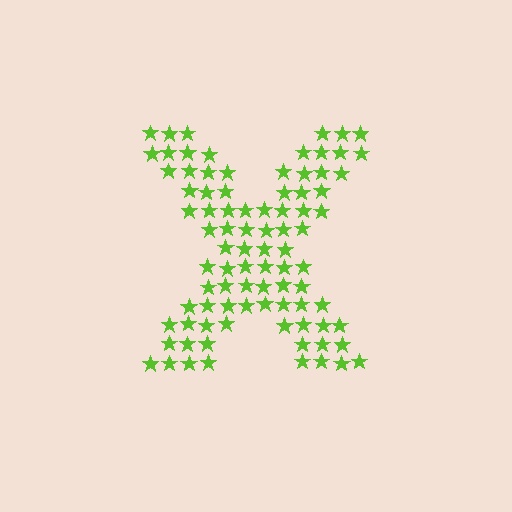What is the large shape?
The large shape is the letter X.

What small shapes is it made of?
It is made of small stars.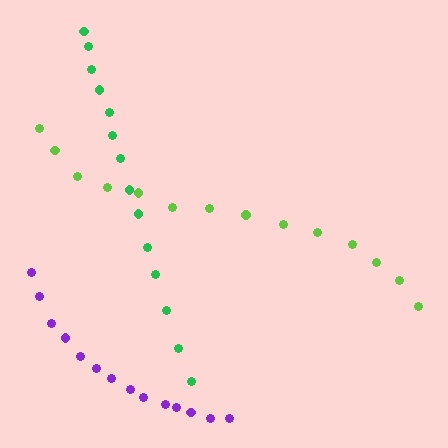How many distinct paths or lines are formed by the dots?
There are 3 distinct paths.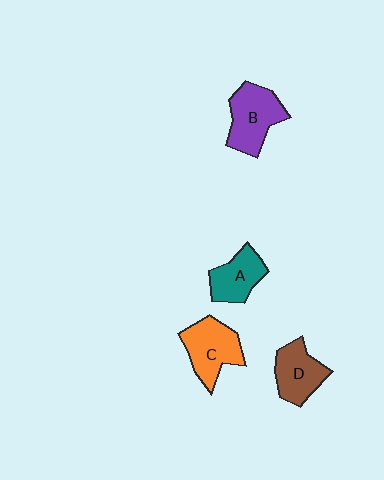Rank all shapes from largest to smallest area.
From largest to smallest: B (purple), C (orange), D (brown), A (teal).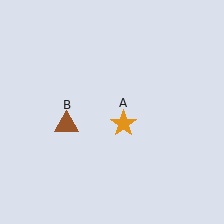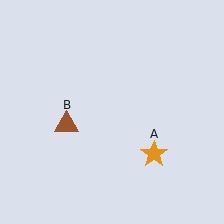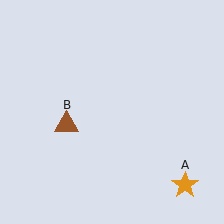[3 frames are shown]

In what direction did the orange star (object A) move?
The orange star (object A) moved down and to the right.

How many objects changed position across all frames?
1 object changed position: orange star (object A).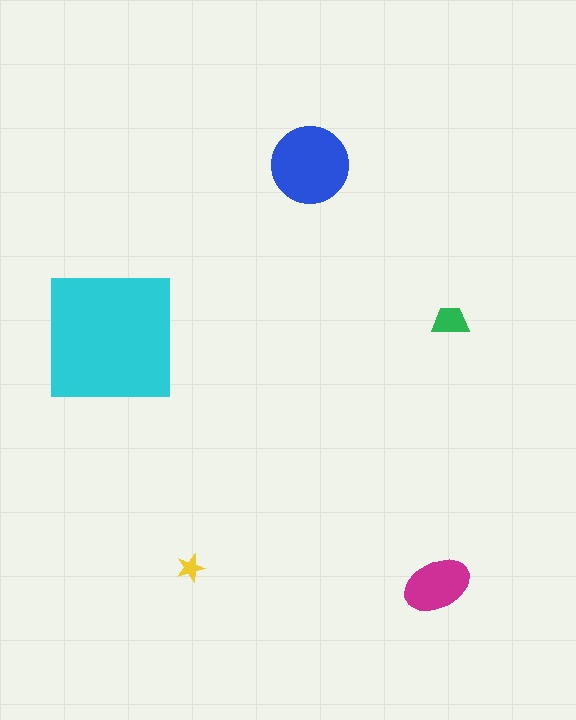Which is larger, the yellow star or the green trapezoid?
The green trapezoid.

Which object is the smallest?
The yellow star.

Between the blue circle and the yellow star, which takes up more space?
The blue circle.